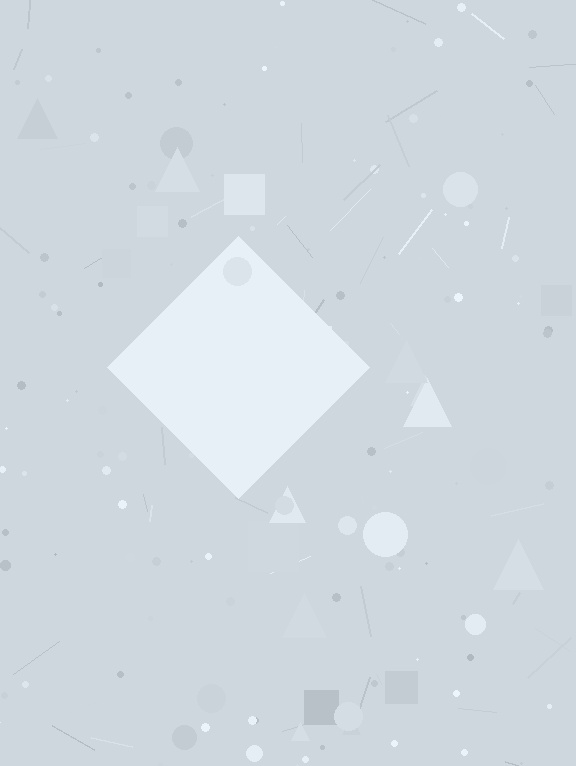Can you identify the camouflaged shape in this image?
The camouflaged shape is a diamond.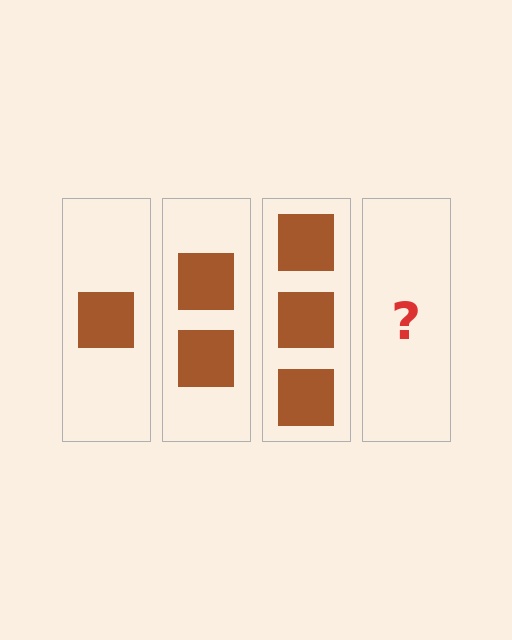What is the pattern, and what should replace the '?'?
The pattern is that each step adds one more square. The '?' should be 4 squares.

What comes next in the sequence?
The next element should be 4 squares.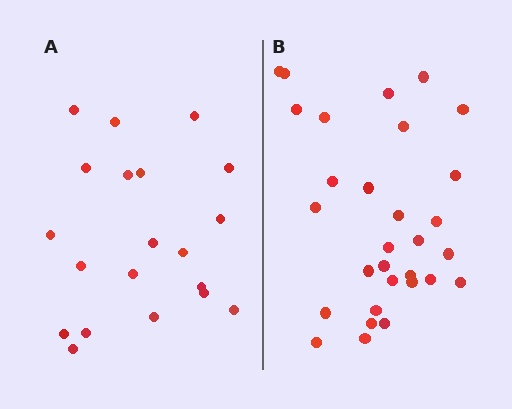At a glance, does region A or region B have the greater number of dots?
Region B (the right region) has more dots.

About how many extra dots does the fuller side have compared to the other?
Region B has roughly 10 or so more dots than region A.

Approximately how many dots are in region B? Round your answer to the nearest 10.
About 30 dots.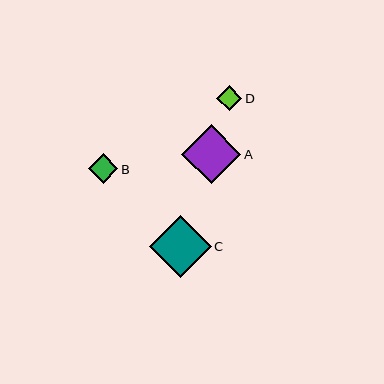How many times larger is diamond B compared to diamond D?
Diamond B is approximately 1.2 times the size of diamond D.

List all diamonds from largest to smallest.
From largest to smallest: C, A, B, D.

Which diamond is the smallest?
Diamond D is the smallest with a size of approximately 25 pixels.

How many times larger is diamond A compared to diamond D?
Diamond A is approximately 2.3 times the size of diamond D.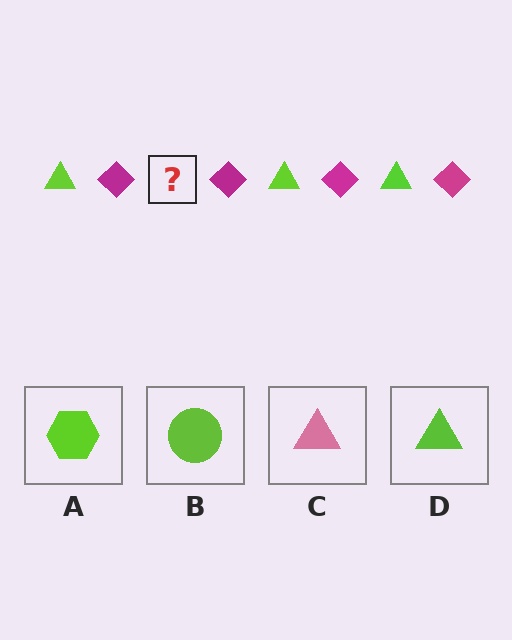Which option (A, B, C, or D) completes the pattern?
D.